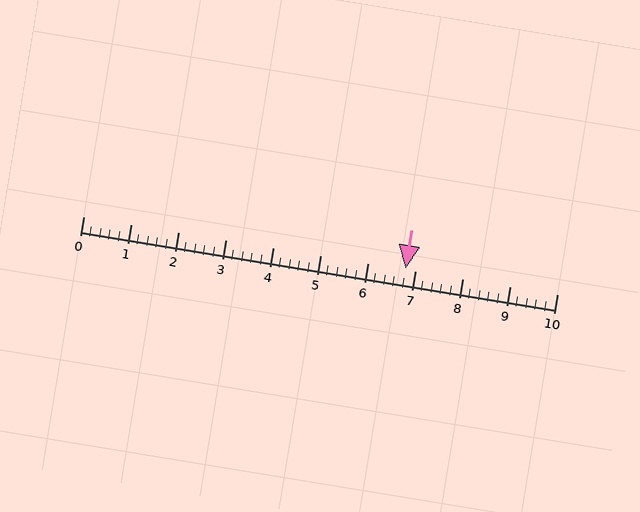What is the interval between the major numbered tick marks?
The major tick marks are spaced 1 units apart.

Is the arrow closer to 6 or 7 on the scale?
The arrow is closer to 7.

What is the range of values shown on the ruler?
The ruler shows values from 0 to 10.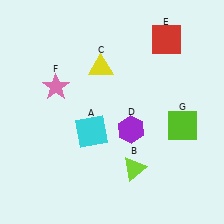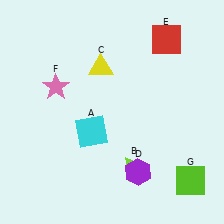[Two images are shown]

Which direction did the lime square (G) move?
The lime square (G) moved down.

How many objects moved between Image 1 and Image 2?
2 objects moved between the two images.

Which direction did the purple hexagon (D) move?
The purple hexagon (D) moved down.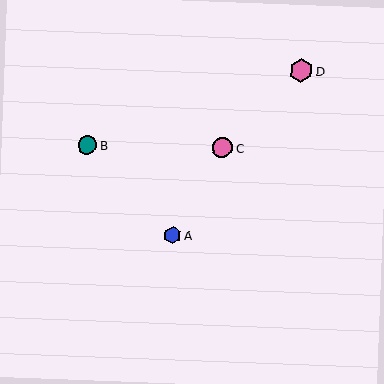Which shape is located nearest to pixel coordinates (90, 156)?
The teal circle (labeled B) at (87, 145) is nearest to that location.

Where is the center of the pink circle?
The center of the pink circle is at (222, 148).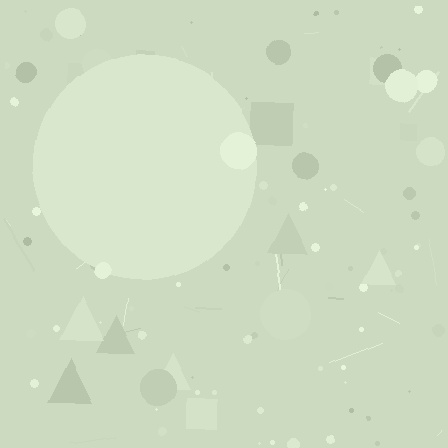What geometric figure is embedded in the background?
A circle is embedded in the background.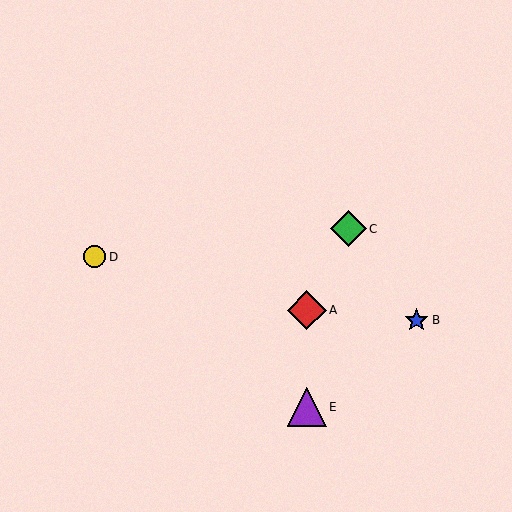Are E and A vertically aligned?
Yes, both are at x≈307.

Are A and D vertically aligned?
No, A is at x≈307 and D is at x≈95.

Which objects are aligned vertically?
Objects A, E are aligned vertically.